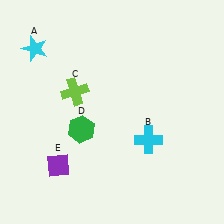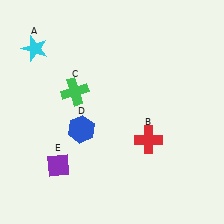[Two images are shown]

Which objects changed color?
B changed from cyan to red. C changed from lime to green. D changed from green to blue.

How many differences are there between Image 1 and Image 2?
There are 3 differences between the two images.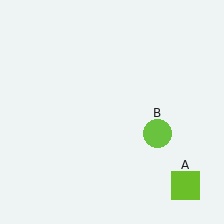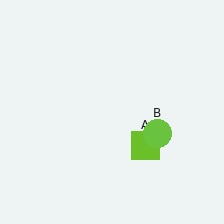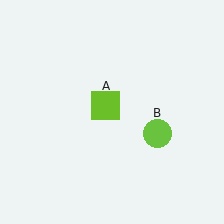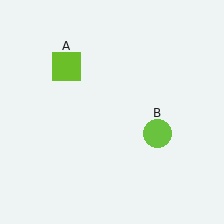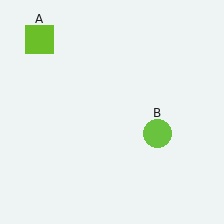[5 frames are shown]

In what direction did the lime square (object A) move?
The lime square (object A) moved up and to the left.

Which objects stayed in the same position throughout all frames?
Lime circle (object B) remained stationary.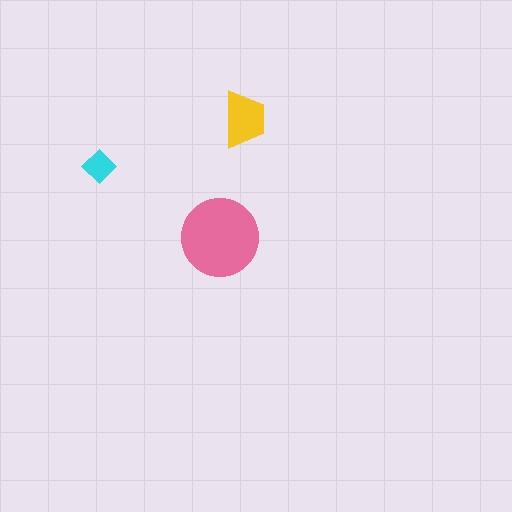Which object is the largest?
The pink circle.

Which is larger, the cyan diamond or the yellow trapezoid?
The yellow trapezoid.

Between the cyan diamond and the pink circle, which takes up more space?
The pink circle.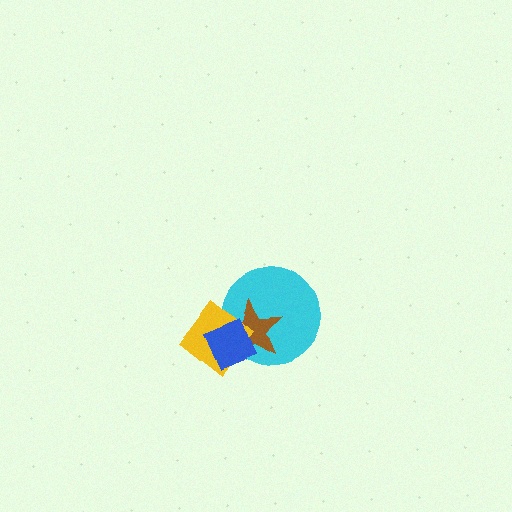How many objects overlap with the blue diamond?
3 objects overlap with the blue diamond.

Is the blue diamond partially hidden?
No, no other shape covers it.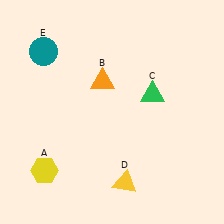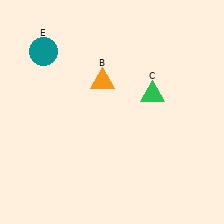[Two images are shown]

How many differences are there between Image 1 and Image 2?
There are 2 differences between the two images.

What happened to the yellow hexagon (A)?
The yellow hexagon (A) was removed in Image 2. It was in the bottom-left area of Image 1.